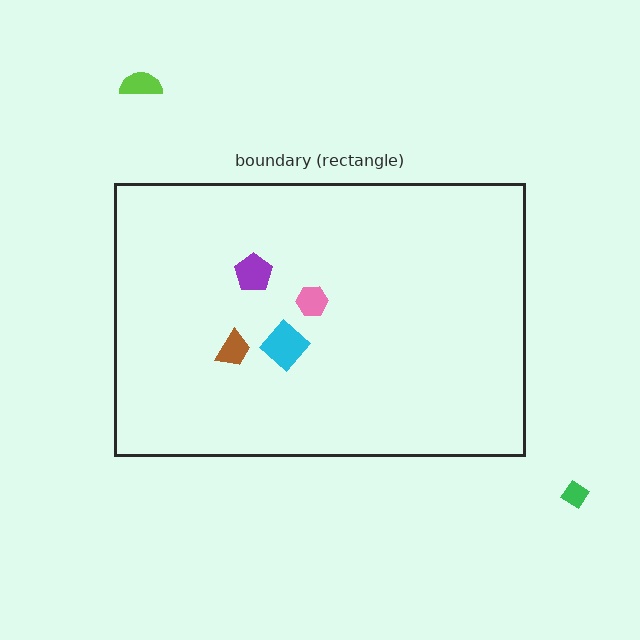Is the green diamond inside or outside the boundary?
Outside.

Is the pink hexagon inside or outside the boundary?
Inside.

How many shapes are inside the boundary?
4 inside, 2 outside.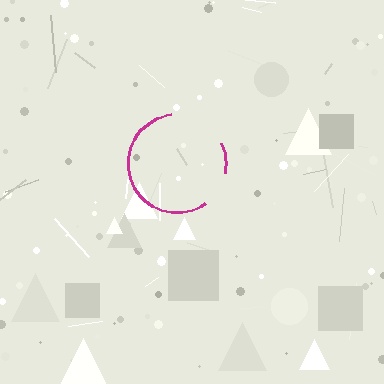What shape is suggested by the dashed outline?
The dashed outline suggests a circle.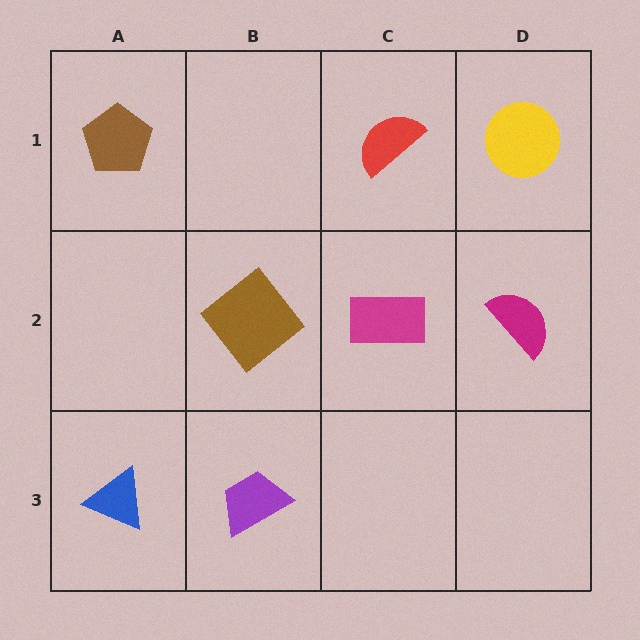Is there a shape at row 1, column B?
No, that cell is empty.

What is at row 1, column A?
A brown pentagon.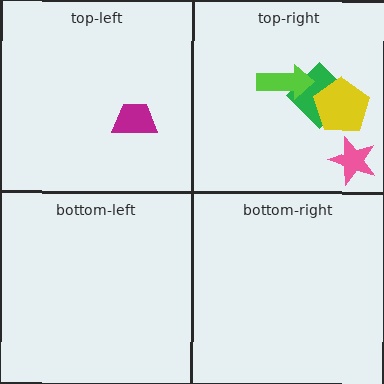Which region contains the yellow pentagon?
The top-right region.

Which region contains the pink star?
The top-right region.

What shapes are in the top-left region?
The magenta trapezoid.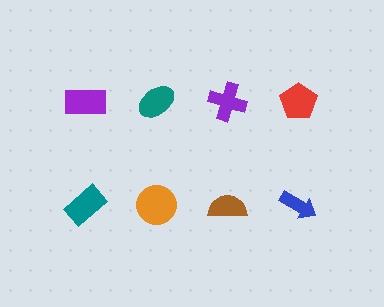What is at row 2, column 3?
A brown semicircle.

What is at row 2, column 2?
An orange circle.